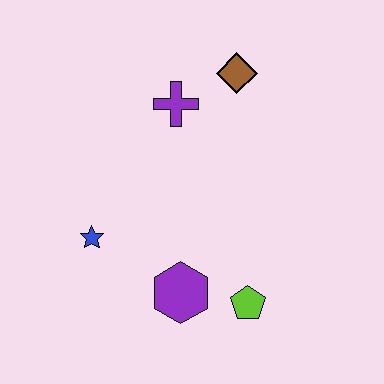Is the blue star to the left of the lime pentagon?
Yes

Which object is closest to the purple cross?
The brown diamond is closest to the purple cross.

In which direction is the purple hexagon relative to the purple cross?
The purple hexagon is below the purple cross.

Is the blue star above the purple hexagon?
Yes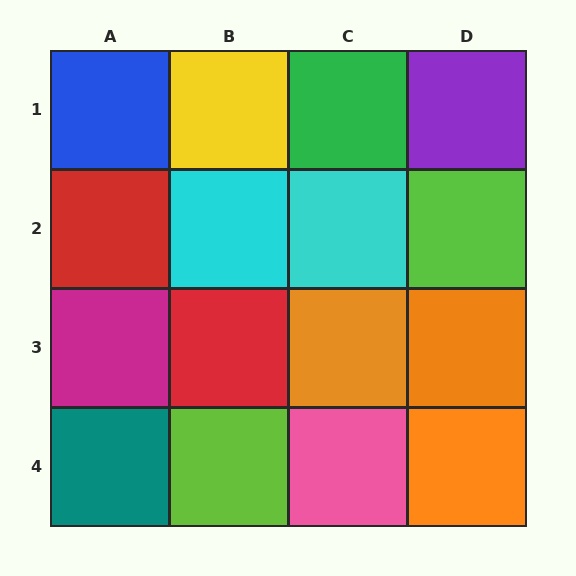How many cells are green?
1 cell is green.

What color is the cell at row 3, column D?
Orange.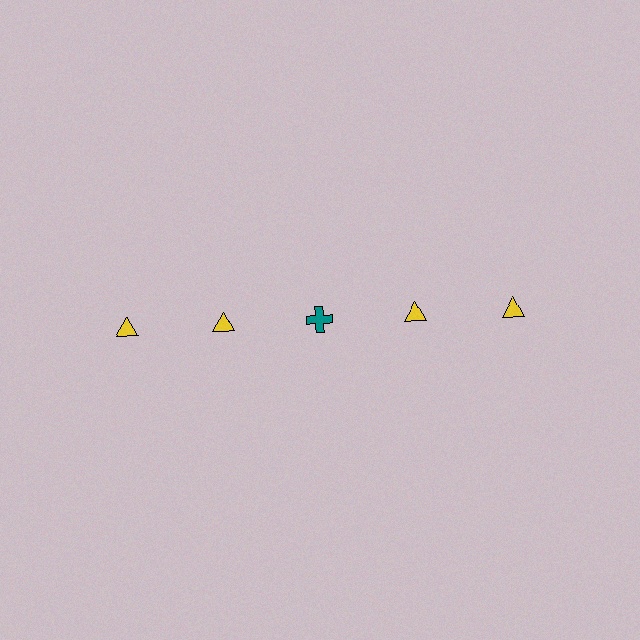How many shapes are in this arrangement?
There are 5 shapes arranged in a grid pattern.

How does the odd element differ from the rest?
It differs in both color (teal instead of yellow) and shape (cross instead of triangle).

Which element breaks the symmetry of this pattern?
The teal cross in the top row, center column breaks the symmetry. All other shapes are yellow triangles.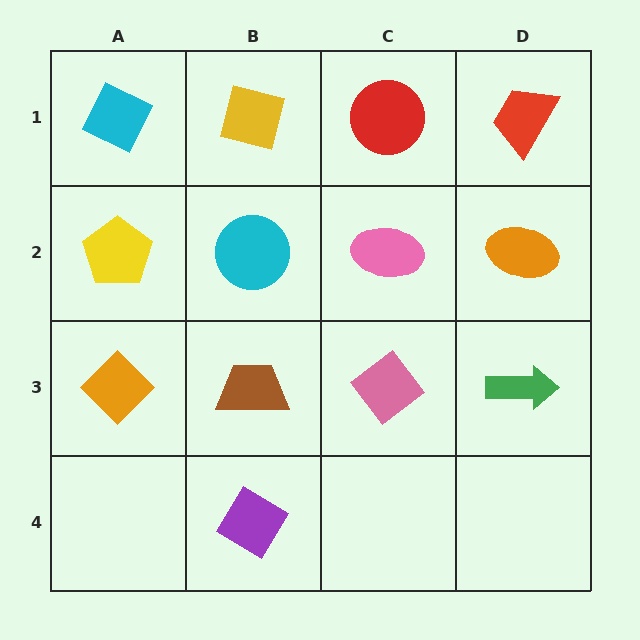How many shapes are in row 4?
1 shape.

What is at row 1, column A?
A cyan diamond.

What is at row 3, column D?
A green arrow.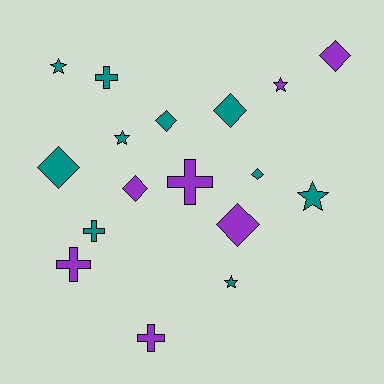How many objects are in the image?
There are 17 objects.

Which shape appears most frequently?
Diamond, with 7 objects.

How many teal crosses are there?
There are 2 teal crosses.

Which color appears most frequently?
Teal, with 10 objects.